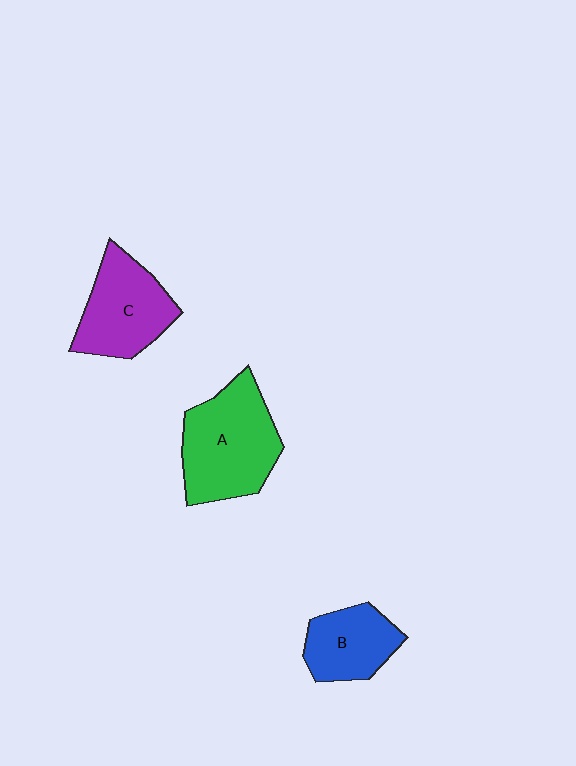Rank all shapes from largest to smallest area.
From largest to smallest: A (green), C (purple), B (blue).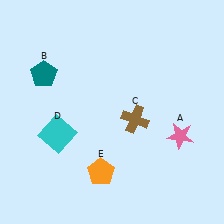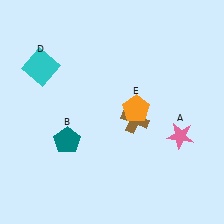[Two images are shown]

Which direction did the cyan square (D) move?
The cyan square (D) moved up.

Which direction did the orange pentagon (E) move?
The orange pentagon (E) moved up.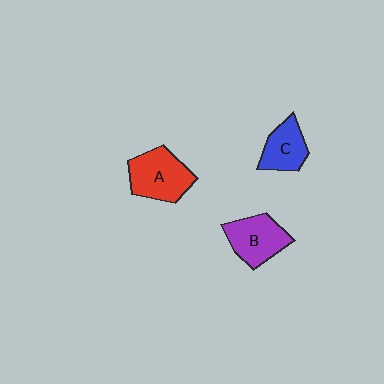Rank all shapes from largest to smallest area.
From largest to smallest: A (red), B (purple), C (blue).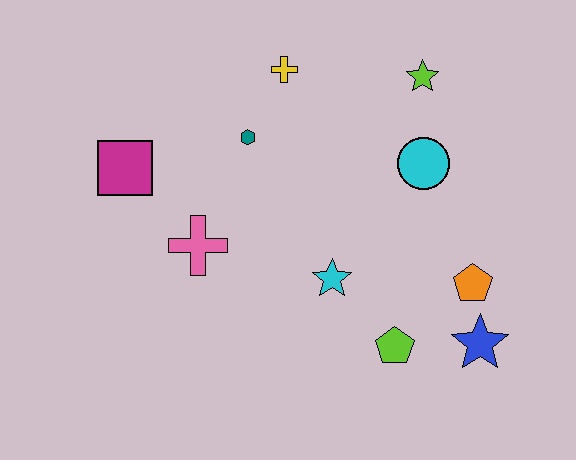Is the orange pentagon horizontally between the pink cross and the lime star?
No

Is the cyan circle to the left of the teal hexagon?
No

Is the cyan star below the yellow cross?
Yes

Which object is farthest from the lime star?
The magenta square is farthest from the lime star.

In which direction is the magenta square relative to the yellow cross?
The magenta square is to the left of the yellow cross.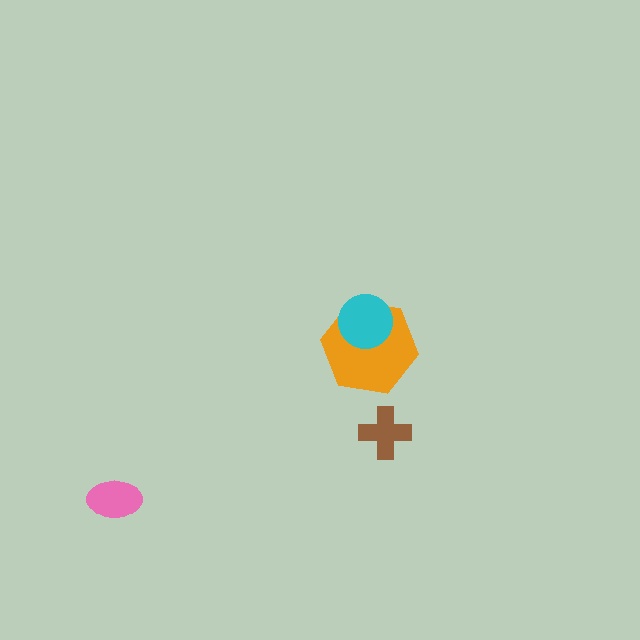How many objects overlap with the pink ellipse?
0 objects overlap with the pink ellipse.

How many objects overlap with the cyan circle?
1 object overlaps with the cyan circle.